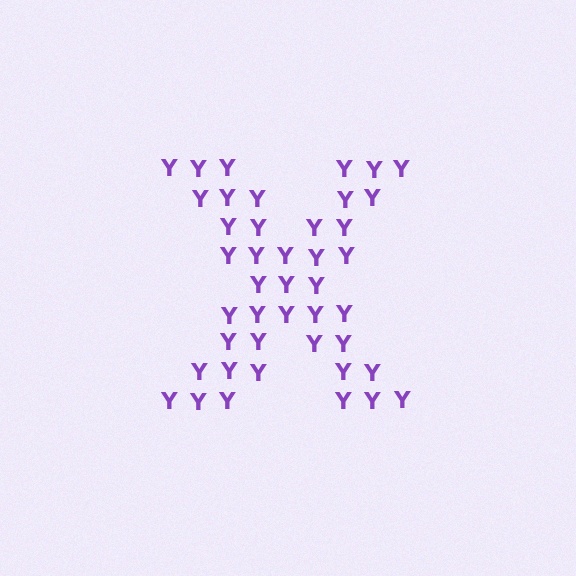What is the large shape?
The large shape is the letter X.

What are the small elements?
The small elements are letter Y's.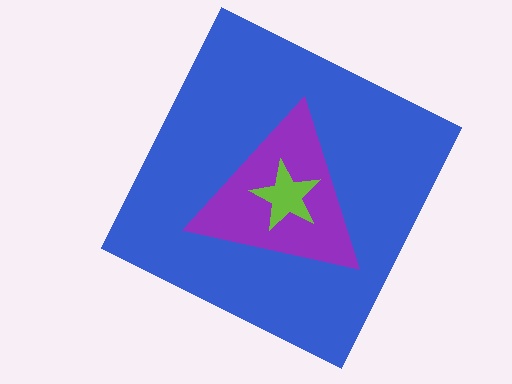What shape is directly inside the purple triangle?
The lime star.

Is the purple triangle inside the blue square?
Yes.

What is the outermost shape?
The blue square.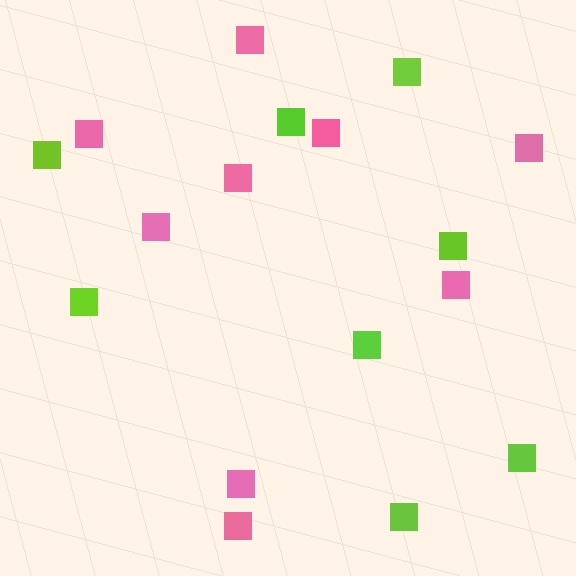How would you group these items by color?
There are 2 groups: one group of pink squares (9) and one group of lime squares (8).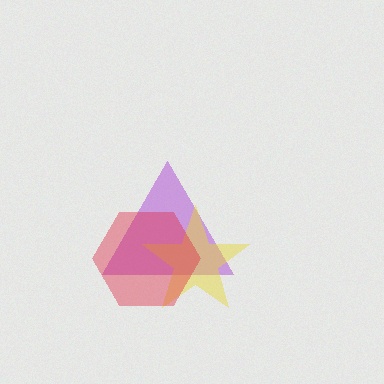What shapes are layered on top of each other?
The layered shapes are: a purple triangle, a yellow star, a red hexagon.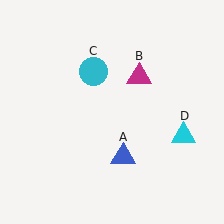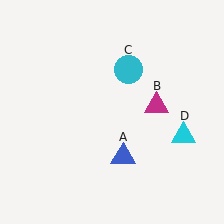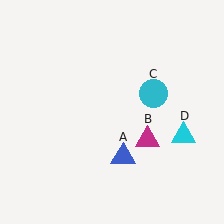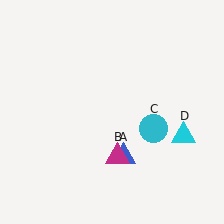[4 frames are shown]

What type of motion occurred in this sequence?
The magenta triangle (object B), cyan circle (object C) rotated clockwise around the center of the scene.